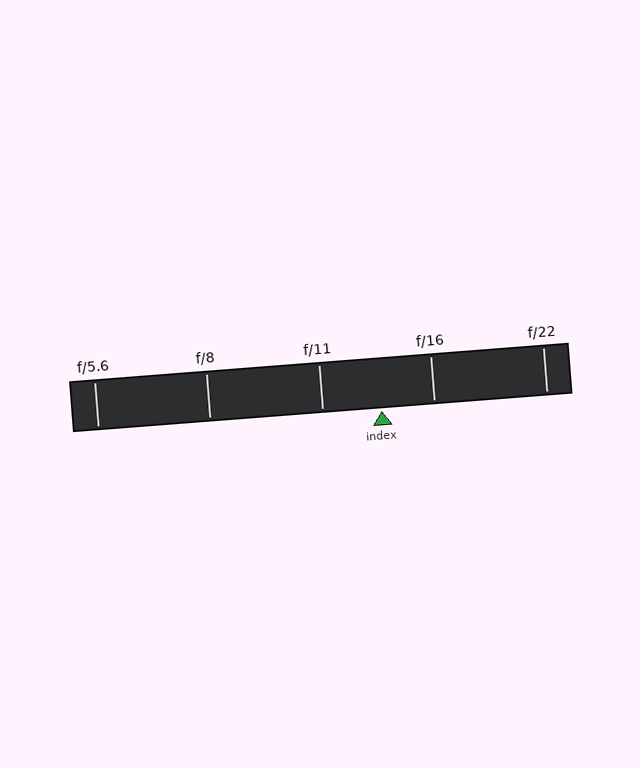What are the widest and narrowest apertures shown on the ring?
The widest aperture shown is f/5.6 and the narrowest is f/22.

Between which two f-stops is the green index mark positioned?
The index mark is between f/11 and f/16.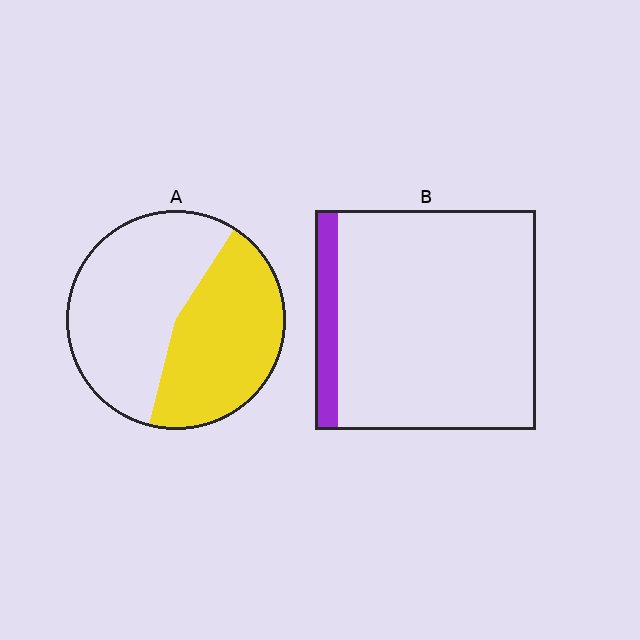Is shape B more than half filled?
No.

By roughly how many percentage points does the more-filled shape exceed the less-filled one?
By roughly 35 percentage points (A over B).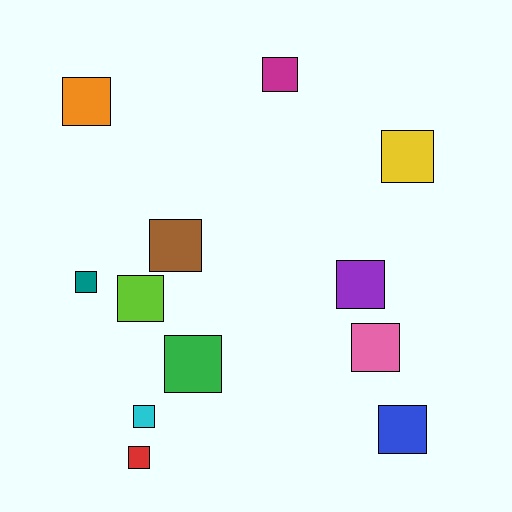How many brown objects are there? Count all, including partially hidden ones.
There is 1 brown object.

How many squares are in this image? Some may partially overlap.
There are 12 squares.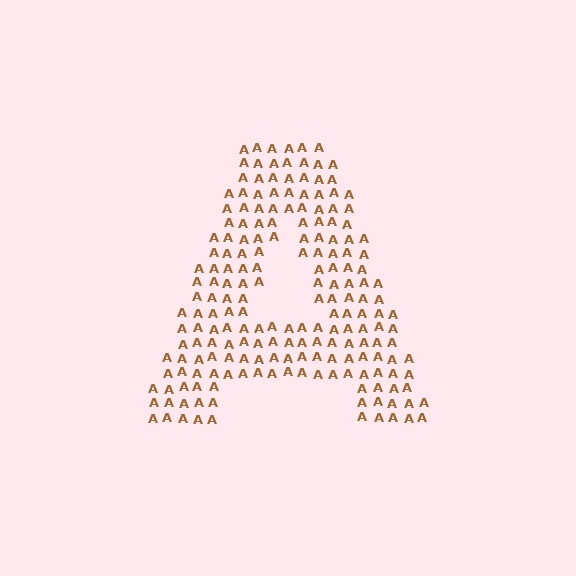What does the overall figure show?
The overall figure shows the letter A.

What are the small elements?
The small elements are letter A's.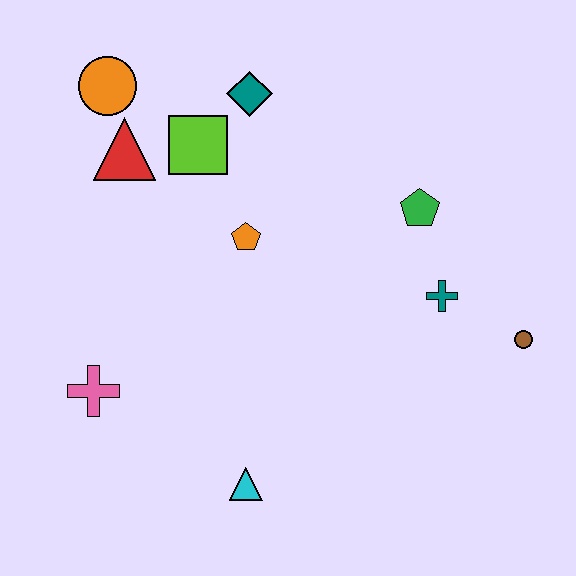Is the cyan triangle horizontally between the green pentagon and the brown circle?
No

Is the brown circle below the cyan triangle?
No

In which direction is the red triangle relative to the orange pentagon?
The red triangle is to the left of the orange pentagon.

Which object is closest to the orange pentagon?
The lime square is closest to the orange pentagon.